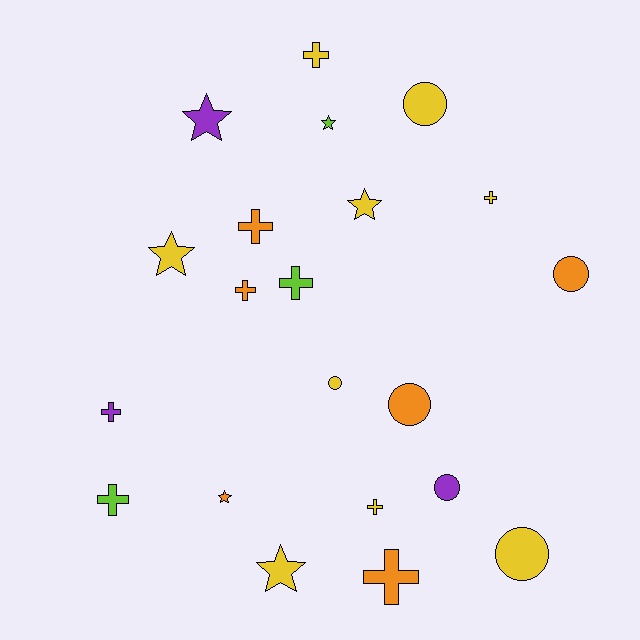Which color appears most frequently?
Yellow, with 9 objects.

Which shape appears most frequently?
Cross, with 9 objects.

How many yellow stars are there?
There are 3 yellow stars.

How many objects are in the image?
There are 21 objects.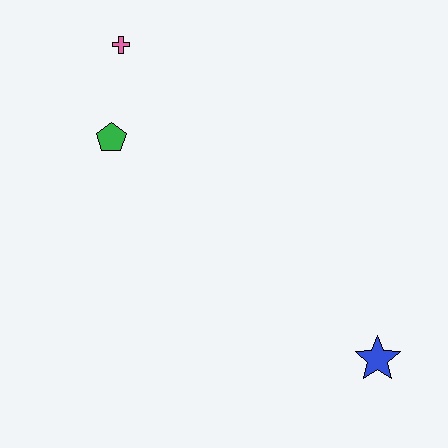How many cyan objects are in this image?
There are no cyan objects.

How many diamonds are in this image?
There are no diamonds.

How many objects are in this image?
There are 3 objects.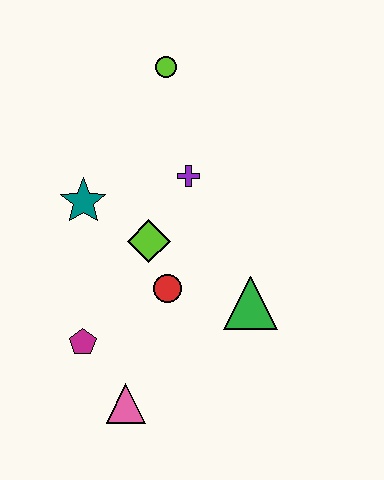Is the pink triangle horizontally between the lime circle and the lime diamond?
No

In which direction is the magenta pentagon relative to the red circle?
The magenta pentagon is to the left of the red circle.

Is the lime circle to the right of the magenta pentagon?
Yes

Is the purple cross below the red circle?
No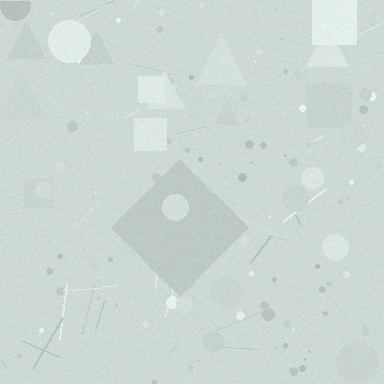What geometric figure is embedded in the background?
A diamond is embedded in the background.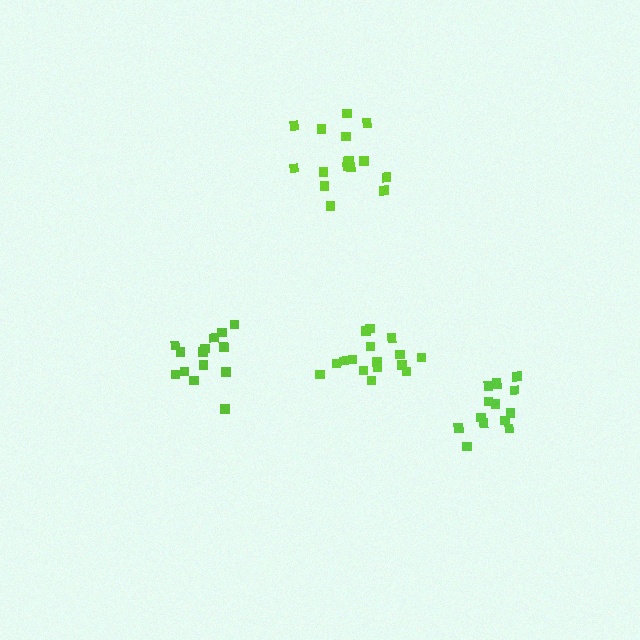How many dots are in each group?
Group 1: 16 dots, Group 2: 16 dots, Group 3: 14 dots, Group 4: 14 dots (60 total).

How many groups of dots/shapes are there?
There are 4 groups.